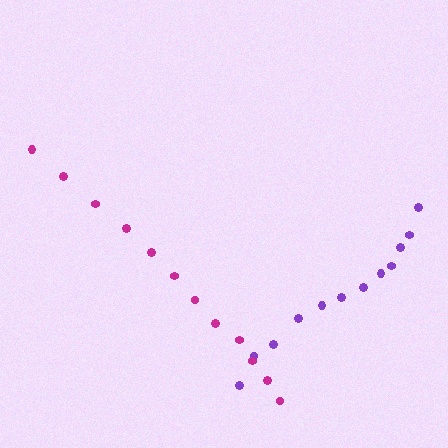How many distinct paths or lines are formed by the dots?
There are 2 distinct paths.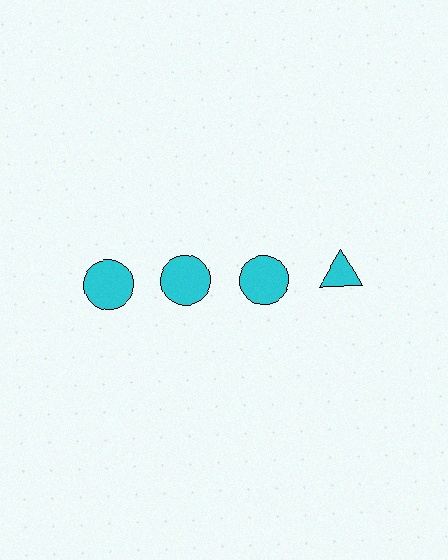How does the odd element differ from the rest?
It has a different shape: triangle instead of circle.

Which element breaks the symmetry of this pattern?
The cyan triangle in the top row, second from right column breaks the symmetry. All other shapes are cyan circles.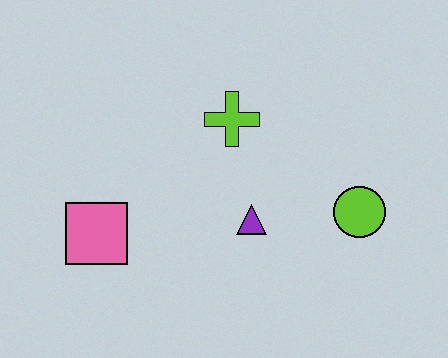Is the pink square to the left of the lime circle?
Yes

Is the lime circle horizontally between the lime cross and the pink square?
No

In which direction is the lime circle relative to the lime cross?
The lime circle is to the right of the lime cross.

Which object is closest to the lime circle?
The purple triangle is closest to the lime circle.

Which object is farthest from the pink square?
The lime circle is farthest from the pink square.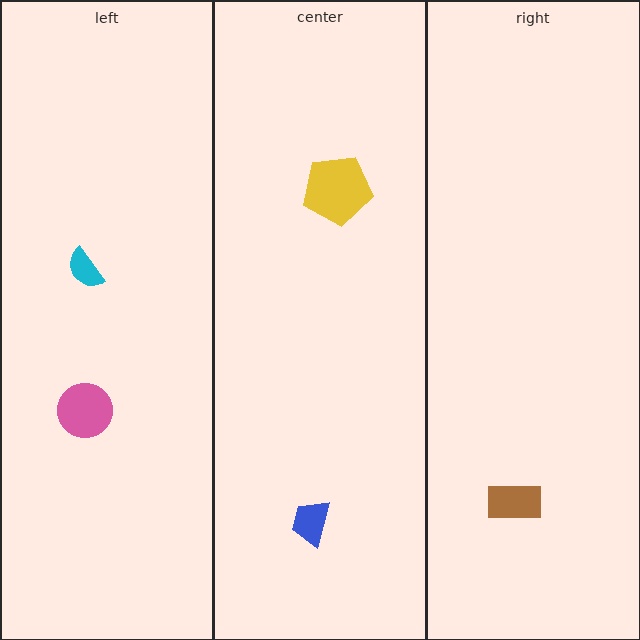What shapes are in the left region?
The pink circle, the cyan semicircle.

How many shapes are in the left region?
2.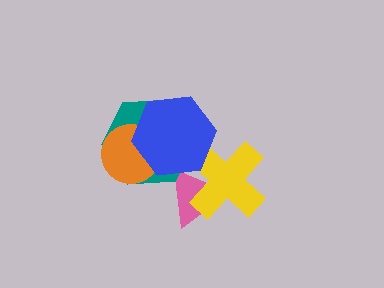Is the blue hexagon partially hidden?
No, no other shape covers it.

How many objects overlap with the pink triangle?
3 objects overlap with the pink triangle.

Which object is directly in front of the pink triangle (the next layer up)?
The yellow cross is directly in front of the pink triangle.